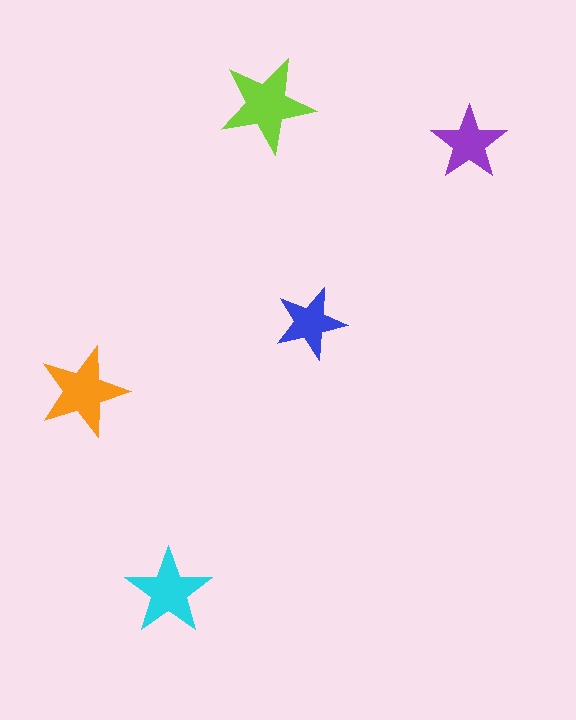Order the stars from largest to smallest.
the lime one, the orange one, the cyan one, the purple one, the blue one.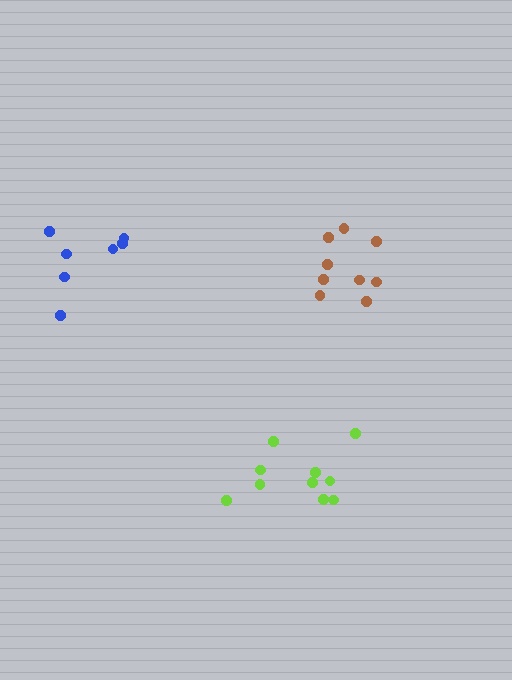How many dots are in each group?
Group 1: 10 dots, Group 2: 7 dots, Group 3: 9 dots (26 total).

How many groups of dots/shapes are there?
There are 3 groups.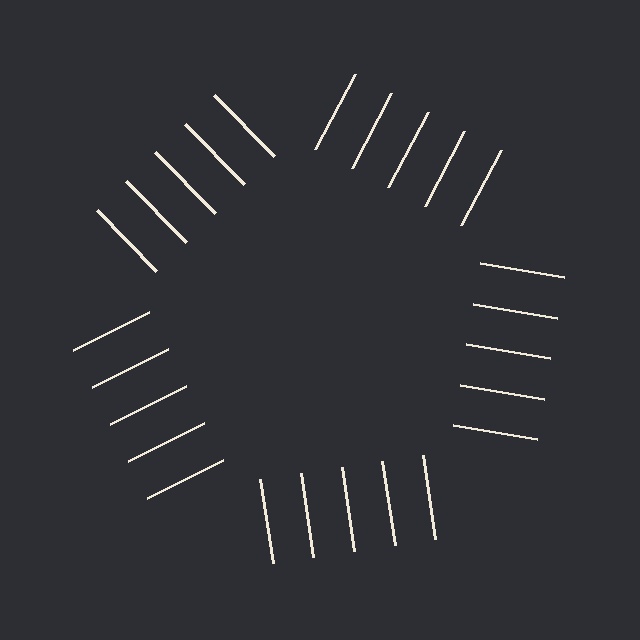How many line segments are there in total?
25 — 5 along each of the 5 edges.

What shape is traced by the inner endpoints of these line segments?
An illusory pentagon — the line segments terminate on its edges but no continuous stroke is drawn.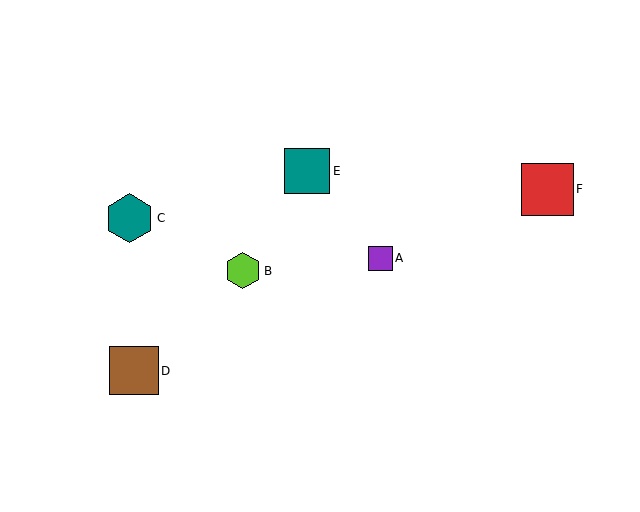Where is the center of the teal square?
The center of the teal square is at (307, 171).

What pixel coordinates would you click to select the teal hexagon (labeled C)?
Click at (129, 218) to select the teal hexagon C.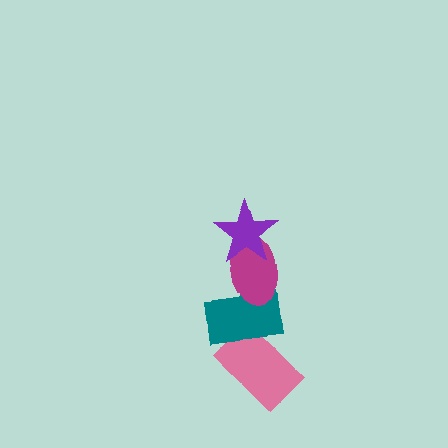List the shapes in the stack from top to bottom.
From top to bottom: the purple star, the magenta ellipse, the teal rectangle, the pink rectangle.